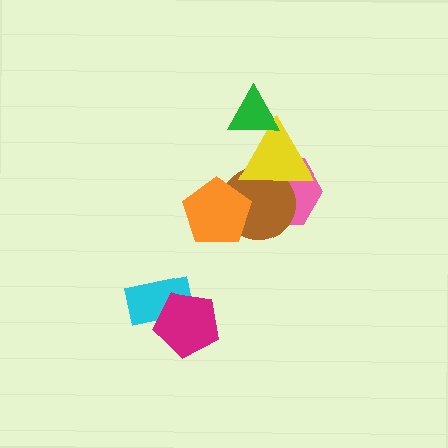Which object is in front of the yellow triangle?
The green triangle is in front of the yellow triangle.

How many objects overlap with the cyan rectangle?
1 object overlaps with the cyan rectangle.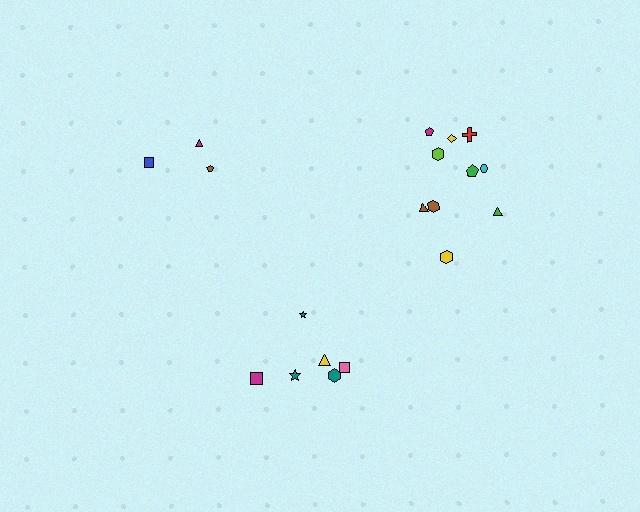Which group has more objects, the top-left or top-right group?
The top-right group.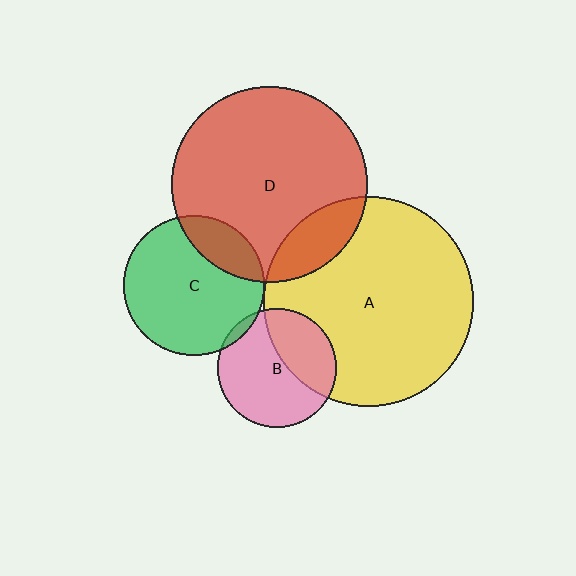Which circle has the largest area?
Circle A (yellow).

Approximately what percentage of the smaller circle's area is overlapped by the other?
Approximately 15%.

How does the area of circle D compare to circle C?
Approximately 2.0 times.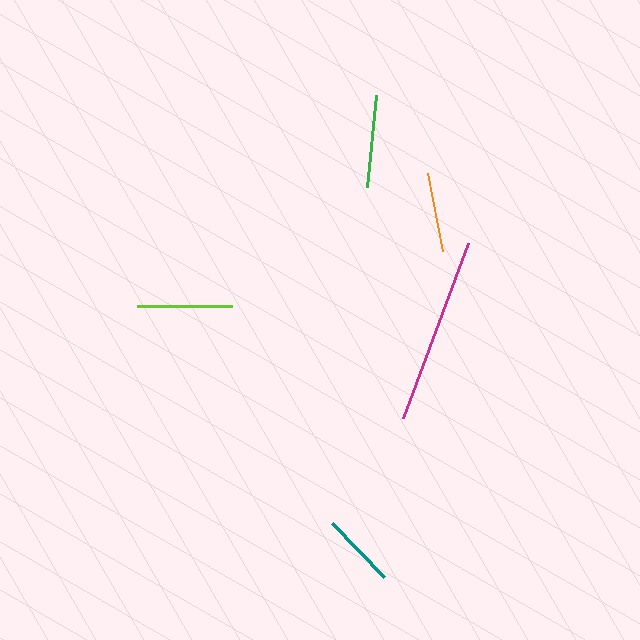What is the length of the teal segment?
The teal segment is approximately 75 pixels long.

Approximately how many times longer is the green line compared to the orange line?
The green line is approximately 1.2 times the length of the orange line.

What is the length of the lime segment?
The lime segment is approximately 95 pixels long.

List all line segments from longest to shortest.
From longest to shortest: magenta, lime, green, orange, teal.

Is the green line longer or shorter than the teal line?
The green line is longer than the teal line.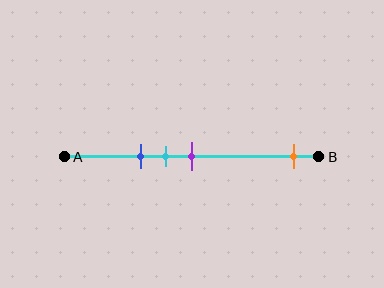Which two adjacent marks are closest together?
The cyan and purple marks are the closest adjacent pair.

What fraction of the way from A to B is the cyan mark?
The cyan mark is approximately 40% (0.4) of the way from A to B.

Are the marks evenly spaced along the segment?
No, the marks are not evenly spaced.